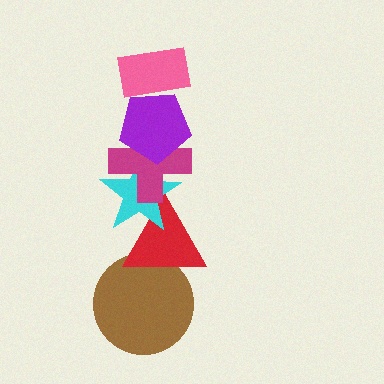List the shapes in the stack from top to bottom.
From top to bottom: the pink rectangle, the purple pentagon, the magenta cross, the cyan star, the red triangle, the brown circle.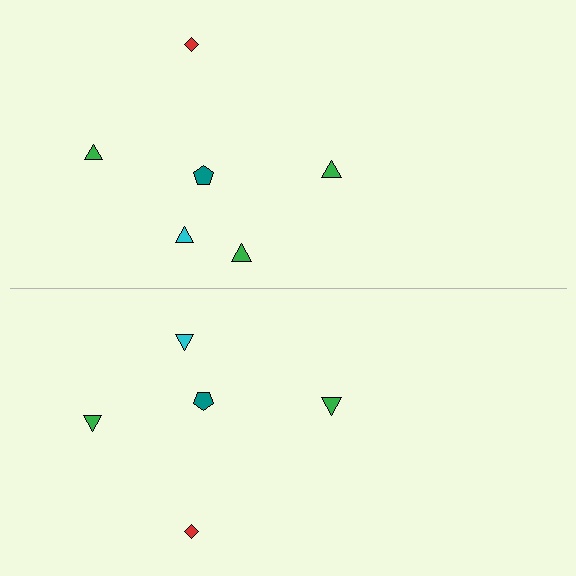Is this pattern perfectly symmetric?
No, the pattern is not perfectly symmetric. A green triangle is missing from the bottom side.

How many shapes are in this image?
There are 11 shapes in this image.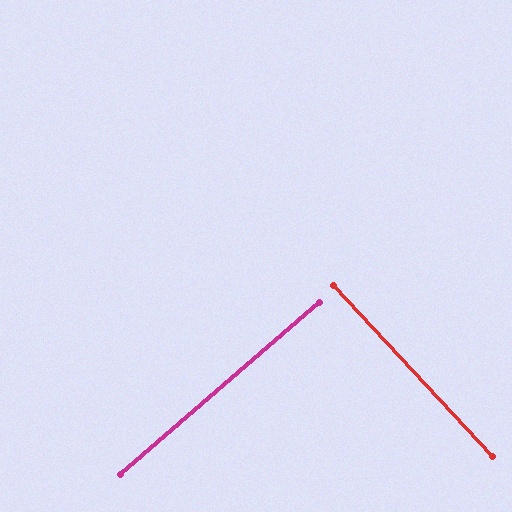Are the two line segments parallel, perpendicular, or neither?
Perpendicular — they meet at approximately 88°.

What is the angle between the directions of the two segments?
Approximately 88 degrees.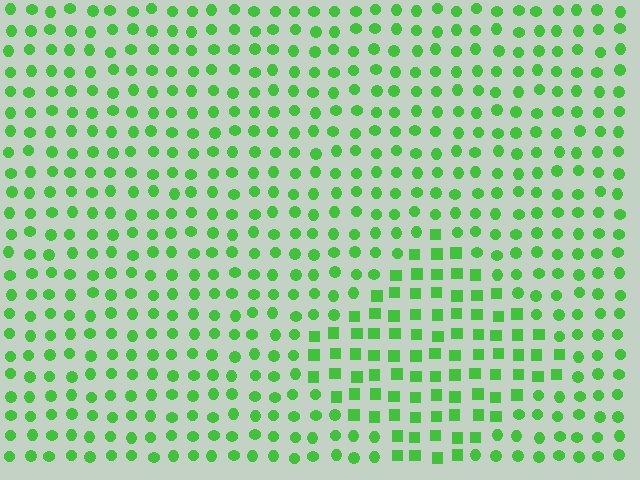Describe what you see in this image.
The image is filled with small green elements arranged in a uniform grid. A diamond-shaped region contains squares, while the surrounding area contains circles. The boundary is defined purely by the change in element shape.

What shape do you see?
I see a diamond.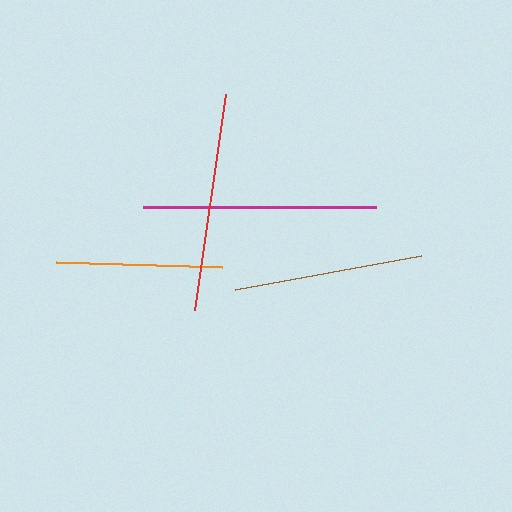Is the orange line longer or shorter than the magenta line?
The magenta line is longer than the orange line.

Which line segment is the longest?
The magenta line is the longest at approximately 234 pixels.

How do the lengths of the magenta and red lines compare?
The magenta and red lines are approximately the same length.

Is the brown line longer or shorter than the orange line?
The brown line is longer than the orange line.